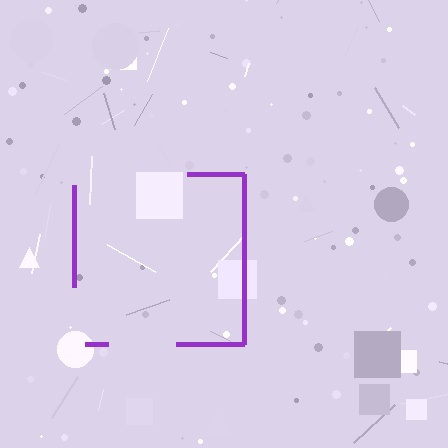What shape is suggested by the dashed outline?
The dashed outline suggests a square.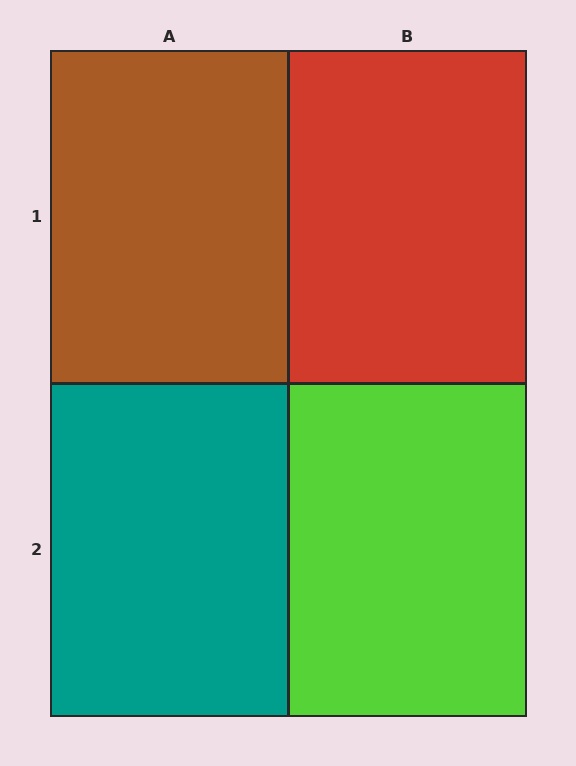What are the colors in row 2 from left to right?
Teal, lime.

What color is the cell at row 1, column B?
Red.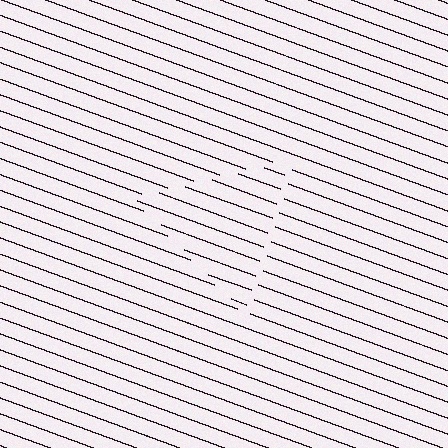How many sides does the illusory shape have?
3 sides — the line-ends trace a triangle.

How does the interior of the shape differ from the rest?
The interior of the shape contains the same grating, shifted by half a period — the contour is defined by the phase discontinuity where line-ends from the inner and outer gratings abut.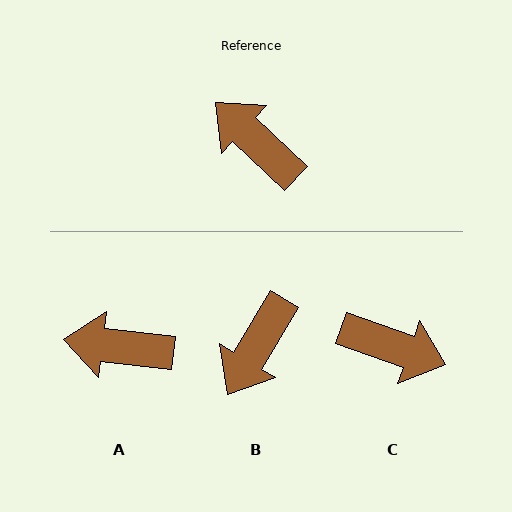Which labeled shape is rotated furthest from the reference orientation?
C, about 156 degrees away.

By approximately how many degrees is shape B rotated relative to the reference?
Approximately 102 degrees counter-clockwise.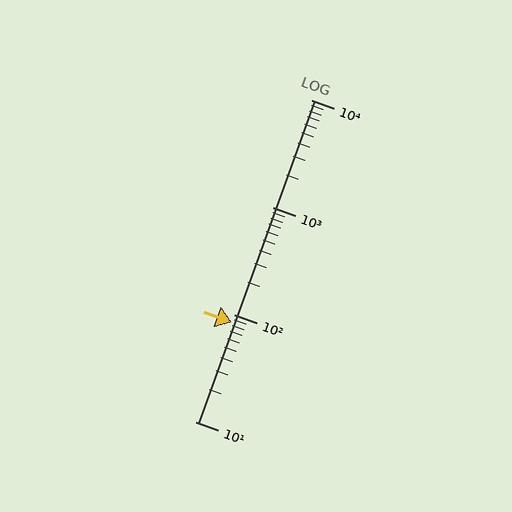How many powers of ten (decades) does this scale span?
The scale spans 3 decades, from 10 to 10000.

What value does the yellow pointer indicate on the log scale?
The pointer indicates approximately 85.